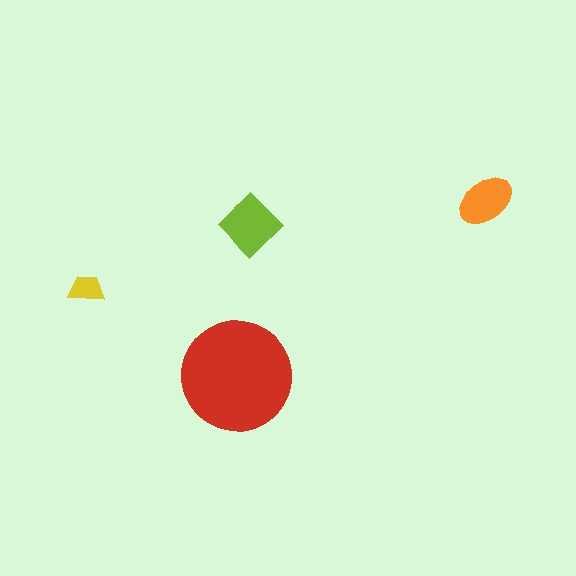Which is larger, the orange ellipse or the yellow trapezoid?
The orange ellipse.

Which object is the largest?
The red circle.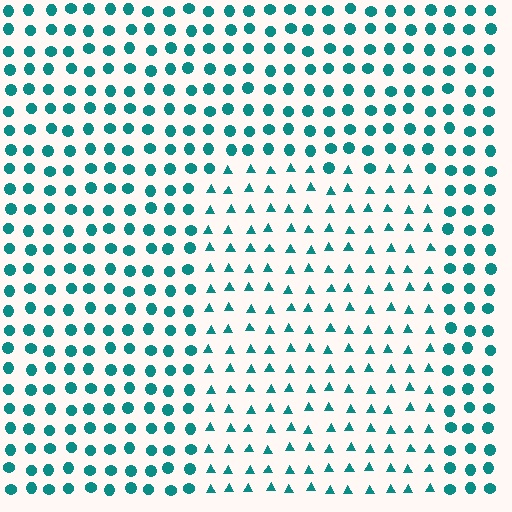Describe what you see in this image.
The image is filled with small teal elements arranged in a uniform grid. A rectangle-shaped region contains triangles, while the surrounding area contains circles. The boundary is defined purely by the change in element shape.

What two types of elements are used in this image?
The image uses triangles inside the rectangle region and circles outside it.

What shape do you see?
I see a rectangle.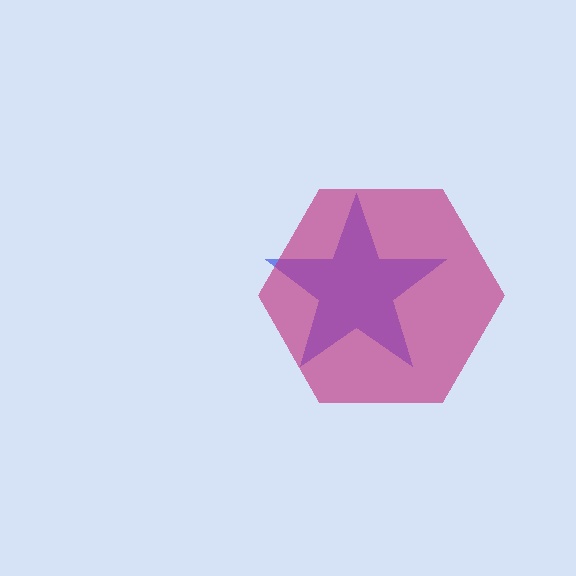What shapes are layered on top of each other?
The layered shapes are: a blue star, a magenta hexagon.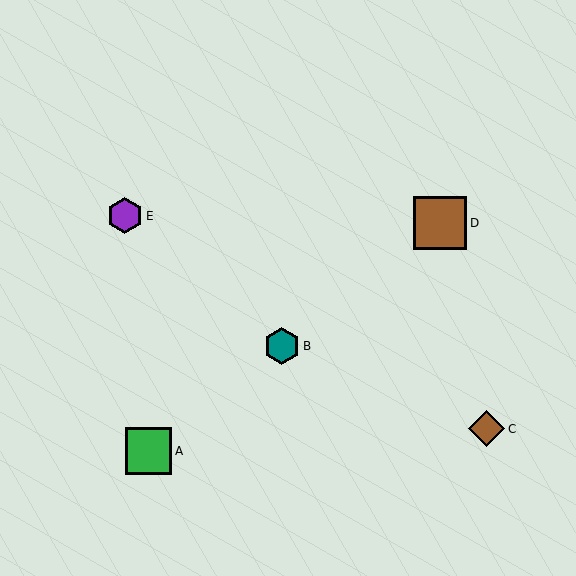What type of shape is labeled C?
Shape C is a brown diamond.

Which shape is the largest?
The brown square (labeled D) is the largest.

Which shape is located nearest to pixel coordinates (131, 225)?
The purple hexagon (labeled E) at (125, 216) is nearest to that location.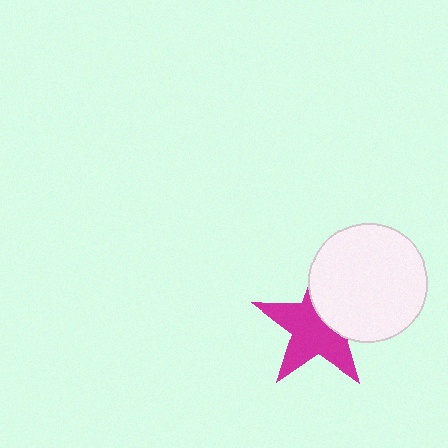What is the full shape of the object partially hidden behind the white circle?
The partially hidden object is a magenta star.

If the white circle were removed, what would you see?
You would see the complete magenta star.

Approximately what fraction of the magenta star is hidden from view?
Roughly 37% of the magenta star is hidden behind the white circle.